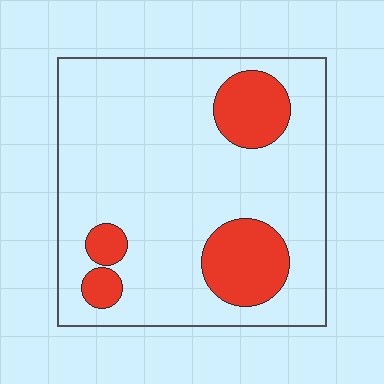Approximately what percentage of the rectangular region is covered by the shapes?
Approximately 20%.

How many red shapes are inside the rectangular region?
4.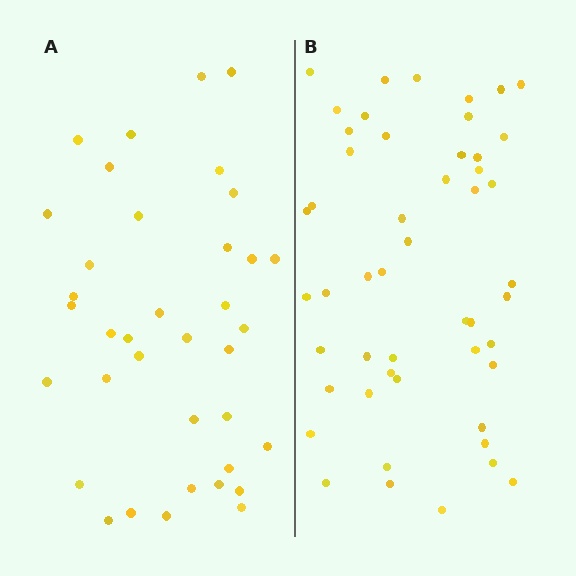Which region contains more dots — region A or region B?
Region B (the right region) has more dots.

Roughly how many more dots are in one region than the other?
Region B has approximately 15 more dots than region A.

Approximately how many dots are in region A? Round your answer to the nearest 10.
About 40 dots. (The exact count is 37, which rounds to 40.)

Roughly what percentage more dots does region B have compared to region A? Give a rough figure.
About 35% more.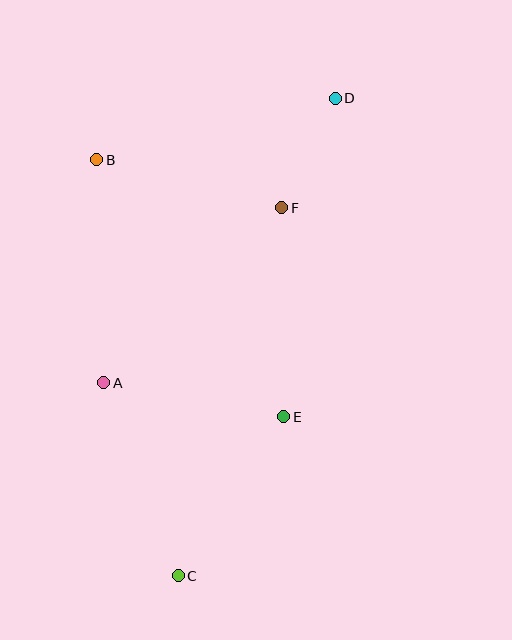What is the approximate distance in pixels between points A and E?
The distance between A and E is approximately 183 pixels.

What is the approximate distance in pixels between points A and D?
The distance between A and D is approximately 367 pixels.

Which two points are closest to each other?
Points D and F are closest to each other.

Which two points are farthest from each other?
Points C and D are farthest from each other.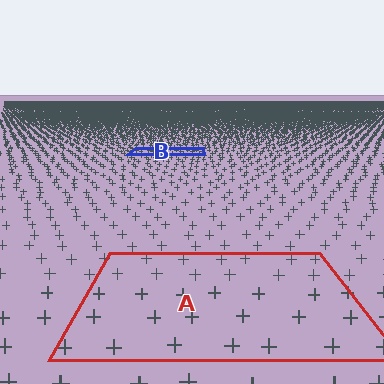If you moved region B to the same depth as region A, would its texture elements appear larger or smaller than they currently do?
They would appear larger. At a closer depth, the same texture elements are projected at a bigger on-screen size.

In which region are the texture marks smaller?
The texture marks are smaller in region B, because it is farther away.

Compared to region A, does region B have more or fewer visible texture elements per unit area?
Region B has more texture elements per unit area — they are packed more densely because it is farther away.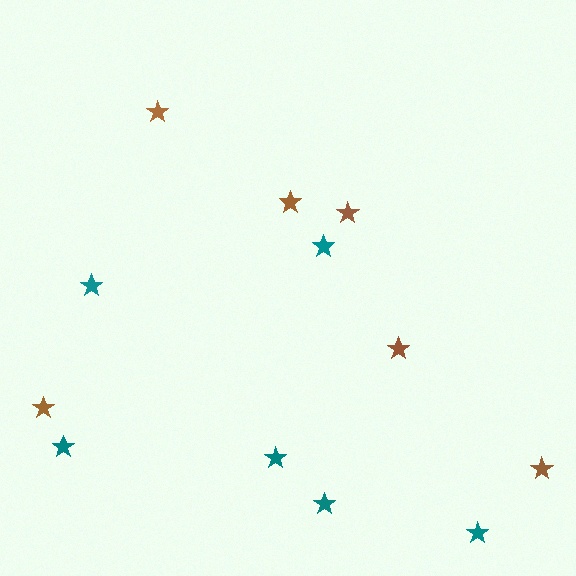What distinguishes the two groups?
There are 2 groups: one group of teal stars (6) and one group of brown stars (6).